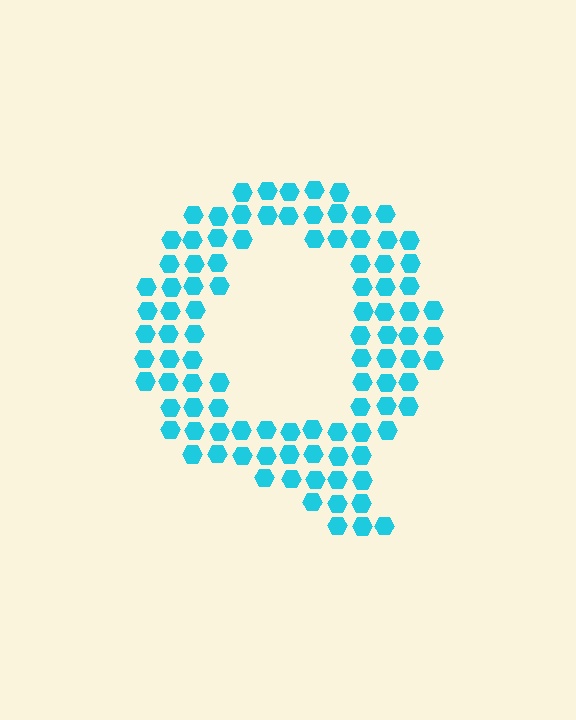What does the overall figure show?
The overall figure shows the letter Q.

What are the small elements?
The small elements are hexagons.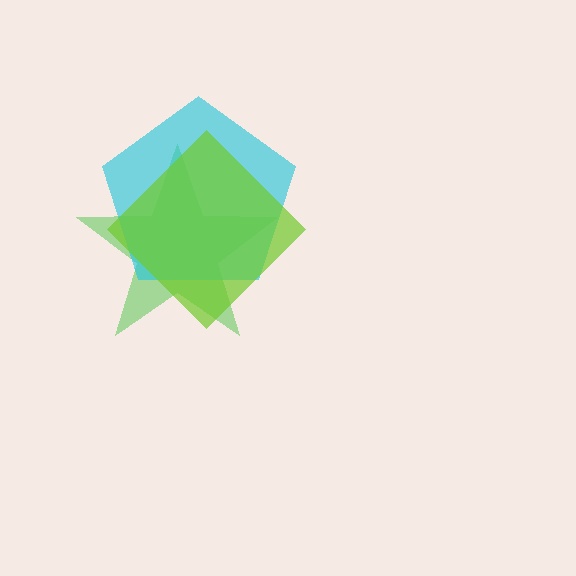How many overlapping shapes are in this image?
There are 3 overlapping shapes in the image.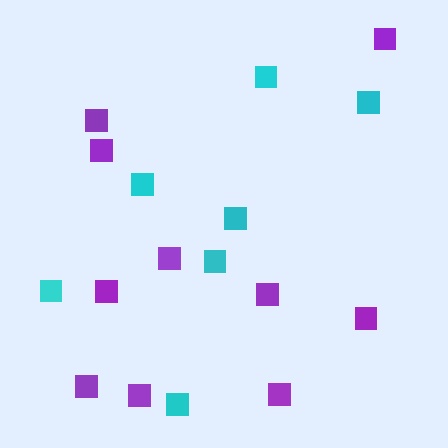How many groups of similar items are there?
There are 2 groups: one group of cyan squares (7) and one group of purple squares (10).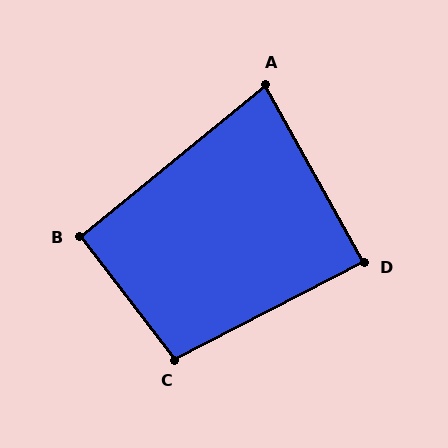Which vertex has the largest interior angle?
C, at approximately 100 degrees.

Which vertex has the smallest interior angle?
A, at approximately 80 degrees.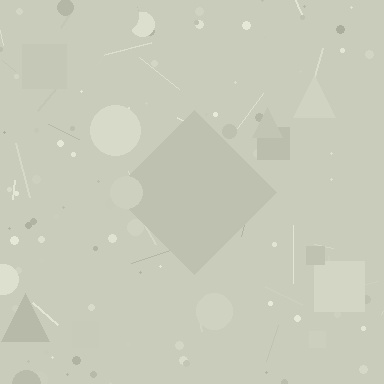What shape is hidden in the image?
A diamond is hidden in the image.